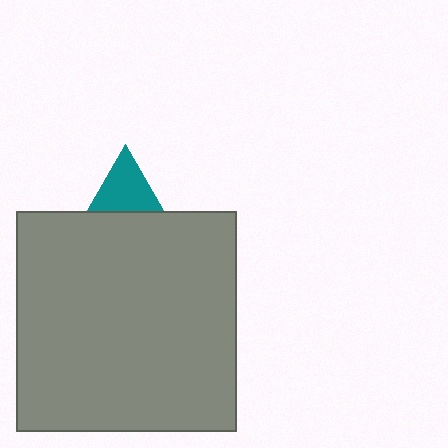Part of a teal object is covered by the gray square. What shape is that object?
It is a triangle.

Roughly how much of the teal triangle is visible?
About half of it is visible (roughly 46%).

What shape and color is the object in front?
The object in front is a gray square.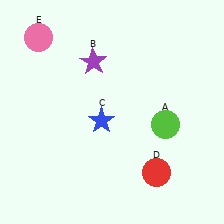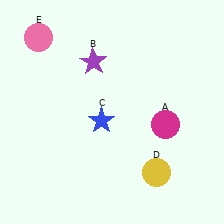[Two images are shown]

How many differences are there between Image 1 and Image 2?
There are 2 differences between the two images.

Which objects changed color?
A changed from lime to magenta. D changed from red to yellow.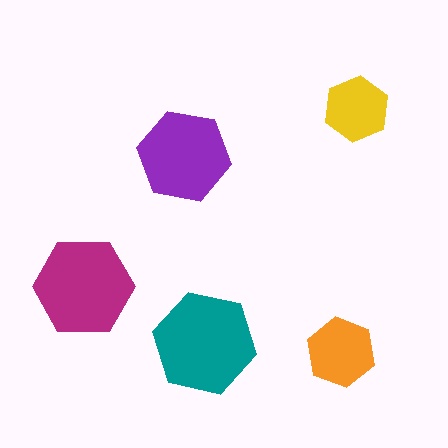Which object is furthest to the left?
The magenta hexagon is leftmost.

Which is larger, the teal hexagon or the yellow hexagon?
The teal one.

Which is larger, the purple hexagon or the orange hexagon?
The purple one.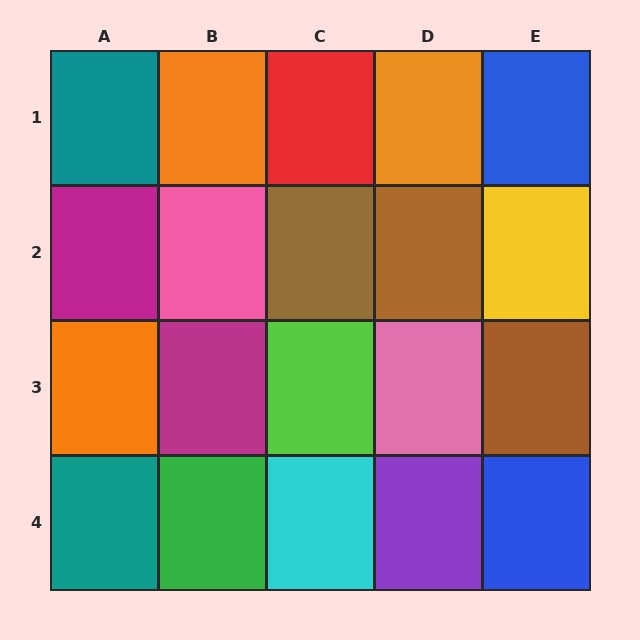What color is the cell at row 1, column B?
Orange.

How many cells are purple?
1 cell is purple.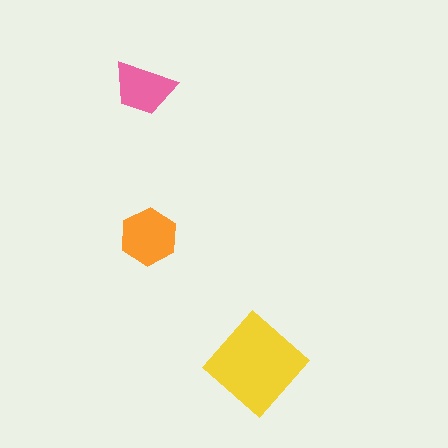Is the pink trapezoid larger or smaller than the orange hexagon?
Smaller.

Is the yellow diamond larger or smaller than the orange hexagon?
Larger.